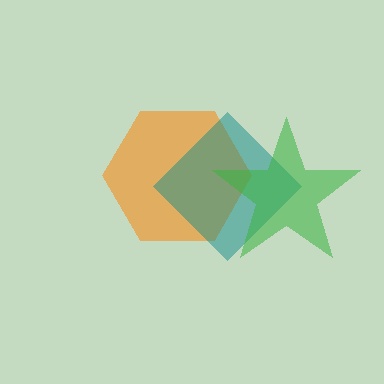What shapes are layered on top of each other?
The layered shapes are: an orange hexagon, a teal diamond, a green star.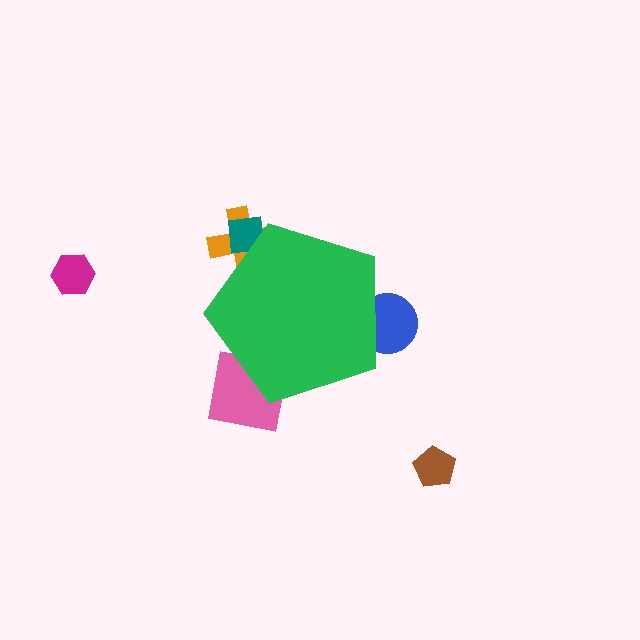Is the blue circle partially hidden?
Yes, the blue circle is partially hidden behind the green pentagon.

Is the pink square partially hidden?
Yes, the pink square is partially hidden behind the green pentagon.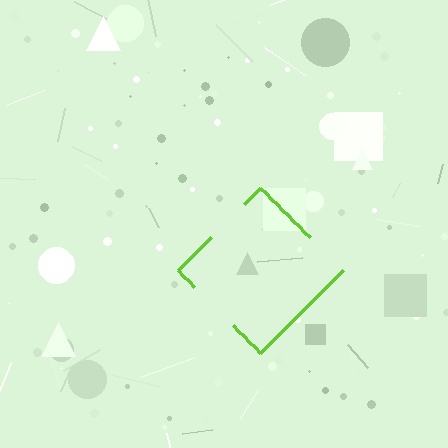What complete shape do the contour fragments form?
The contour fragments form a diamond.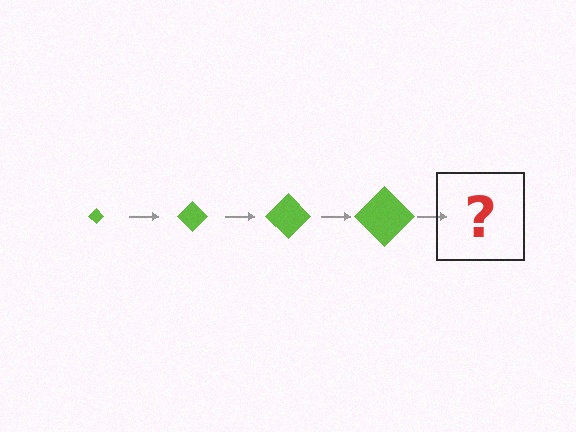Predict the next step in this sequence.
The next step is a lime diamond, larger than the previous one.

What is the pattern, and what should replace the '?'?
The pattern is that the diamond gets progressively larger each step. The '?' should be a lime diamond, larger than the previous one.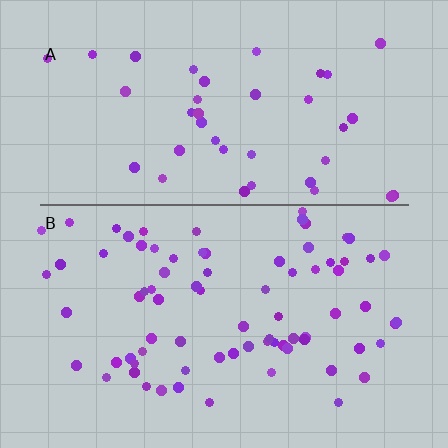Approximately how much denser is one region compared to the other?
Approximately 1.9× — region B over region A.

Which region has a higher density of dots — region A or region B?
B (the bottom).